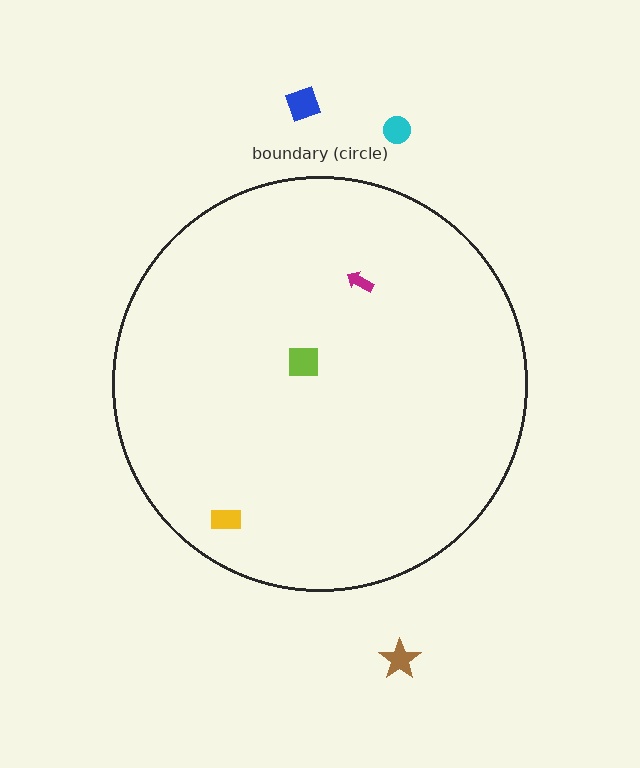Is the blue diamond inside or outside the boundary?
Outside.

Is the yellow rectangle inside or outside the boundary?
Inside.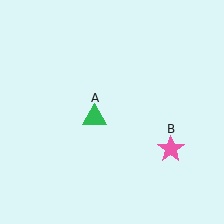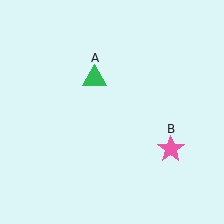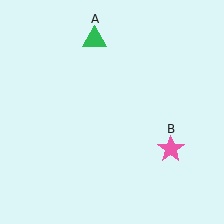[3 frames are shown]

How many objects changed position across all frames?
1 object changed position: green triangle (object A).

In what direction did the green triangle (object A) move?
The green triangle (object A) moved up.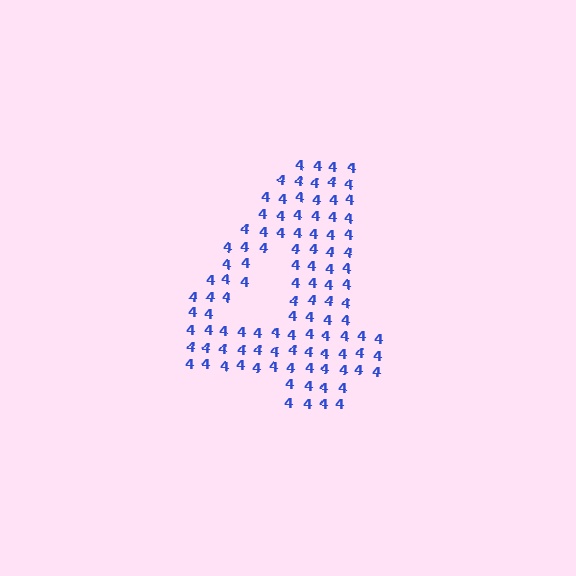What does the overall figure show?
The overall figure shows the digit 4.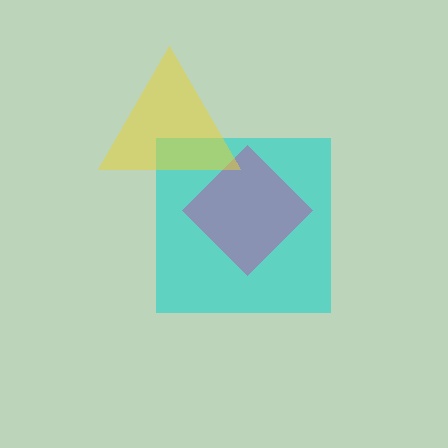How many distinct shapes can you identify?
There are 3 distinct shapes: a cyan square, a magenta diamond, a yellow triangle.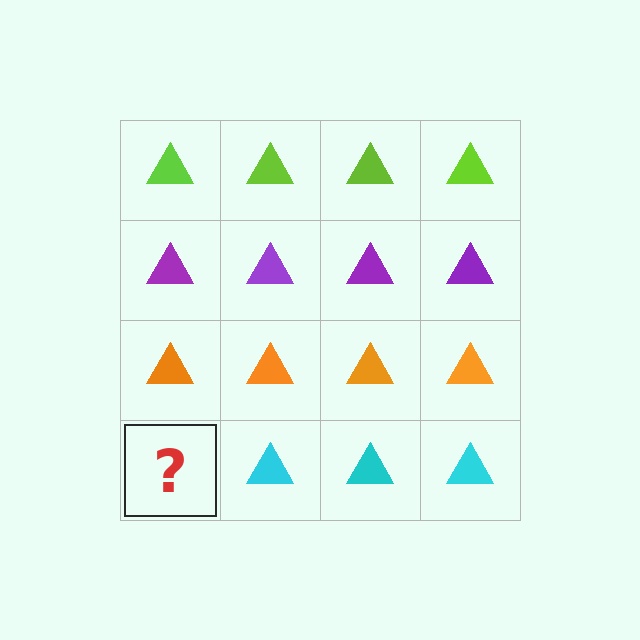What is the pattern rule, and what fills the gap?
The rule is that each row has a consistent color. The gap should be filled with a cyan triangle.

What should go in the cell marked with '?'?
The missing cell should contain a cyan triangle.